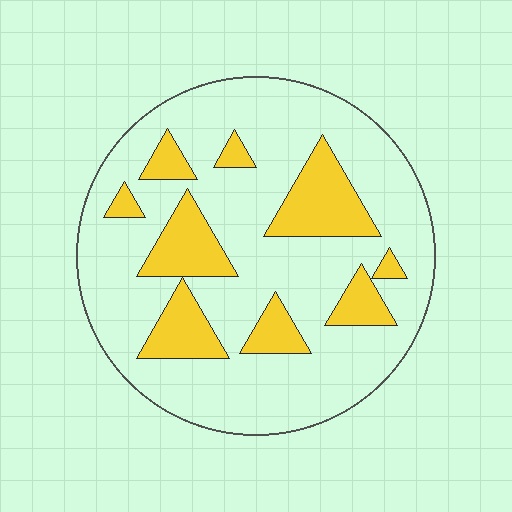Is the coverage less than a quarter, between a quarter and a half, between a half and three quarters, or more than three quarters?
Less than a quarter.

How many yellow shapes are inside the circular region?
9.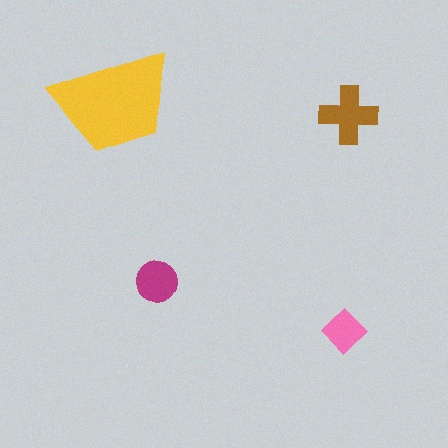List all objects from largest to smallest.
The yellow trapezoid, the brown cross, the magenta circle, the pink diamond.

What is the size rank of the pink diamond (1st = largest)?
4th.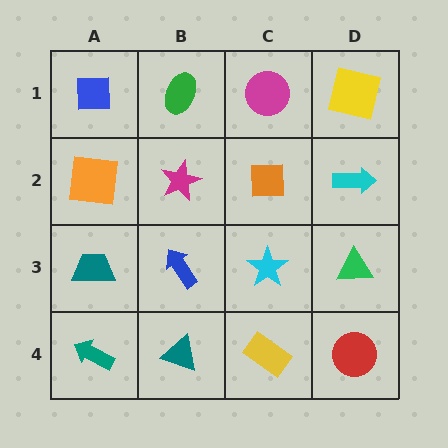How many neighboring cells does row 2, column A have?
3.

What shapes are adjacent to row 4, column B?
A blue arrow (row 3, column B), a teal arrow (row 4, column A), a yellow rectangle (row 4, column C).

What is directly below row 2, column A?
A teal trapezoid.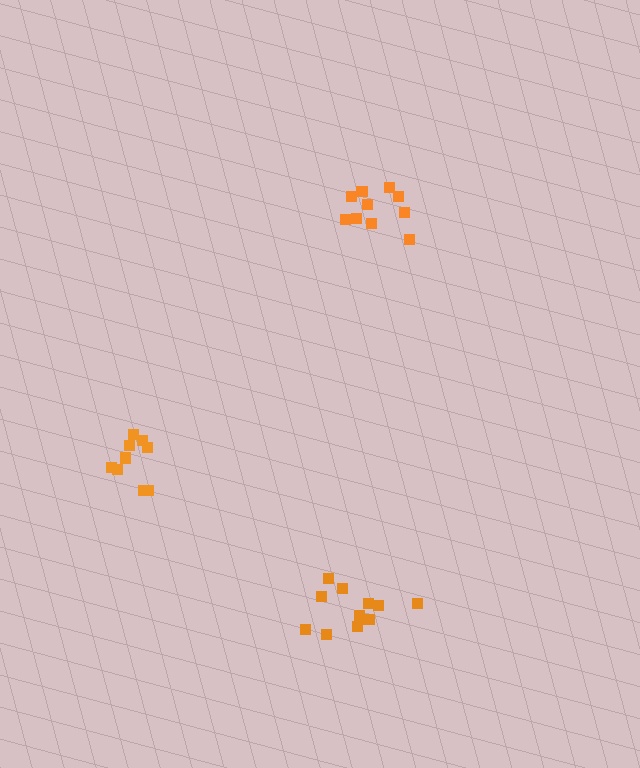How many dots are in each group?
Group 1: 9 dots, Group 2: 10 dots, Group 3: 11 dots (30 total).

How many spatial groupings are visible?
There are 3 spatial groupings.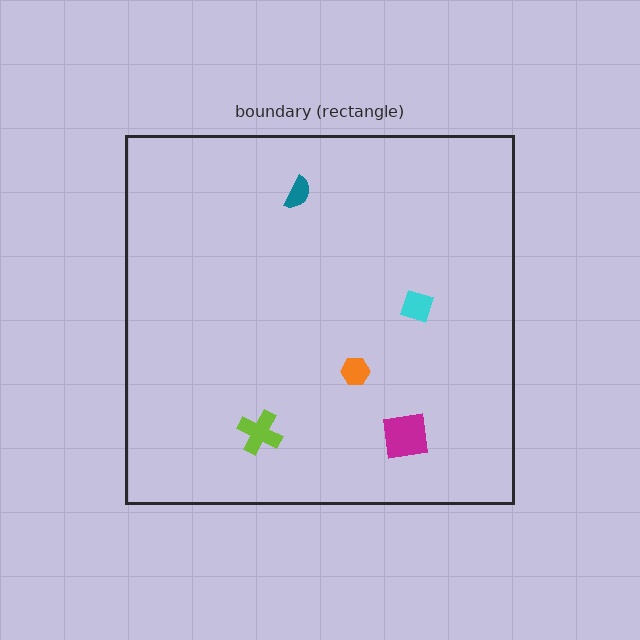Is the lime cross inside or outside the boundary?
Inside.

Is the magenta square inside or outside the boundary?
Inside.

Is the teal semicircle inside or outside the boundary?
Inside.